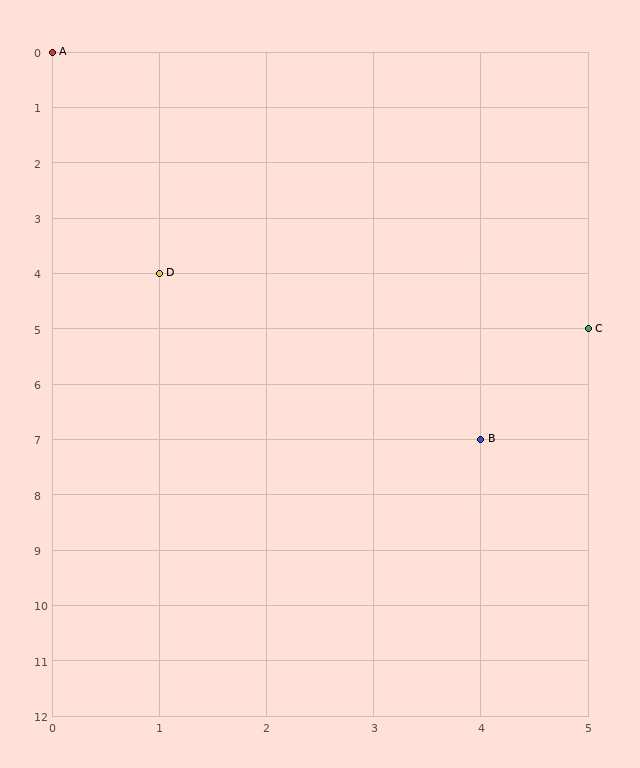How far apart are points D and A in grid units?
Points D and A are 1 column and 4 rows apart (about 4.1 grid units diagonally).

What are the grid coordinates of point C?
Point C is at grid coordinates (5, 5).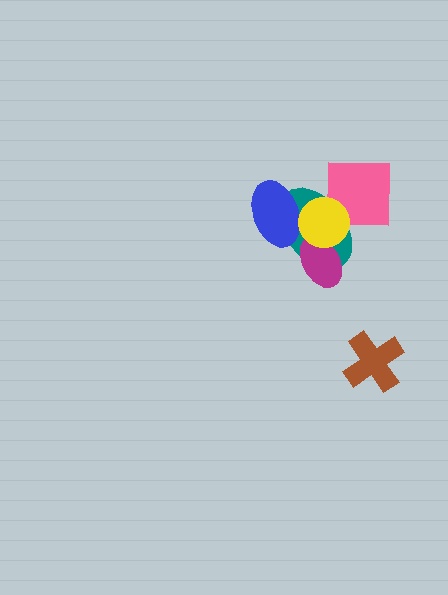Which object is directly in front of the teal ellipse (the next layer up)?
The magenta ellipse is directly in front of the teal ellipse.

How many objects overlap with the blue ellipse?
2 objects overlap with the blue ellipse.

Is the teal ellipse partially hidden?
Yes, it is partially covered by another shape.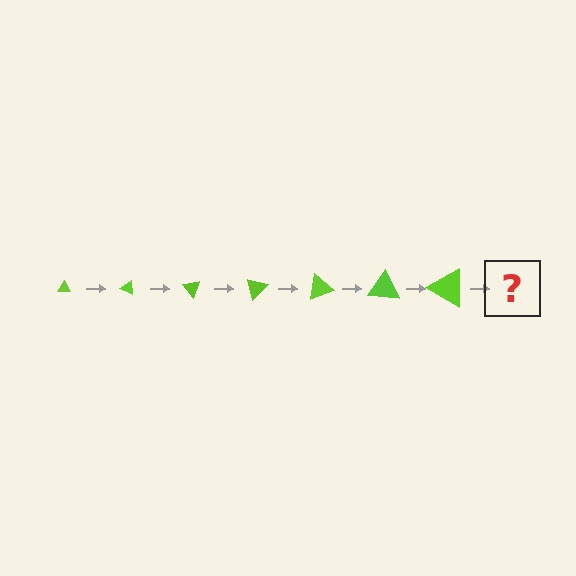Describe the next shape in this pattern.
It should be a triangle, larger than the previous one and rotated 175 degrees from the start.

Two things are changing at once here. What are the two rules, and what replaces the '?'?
The two rules are that the triangle grows larger each step and it rotates 25 degrees each step. The '?' should be a triangle, larger than the previous one and rotated 175 degrees from the start.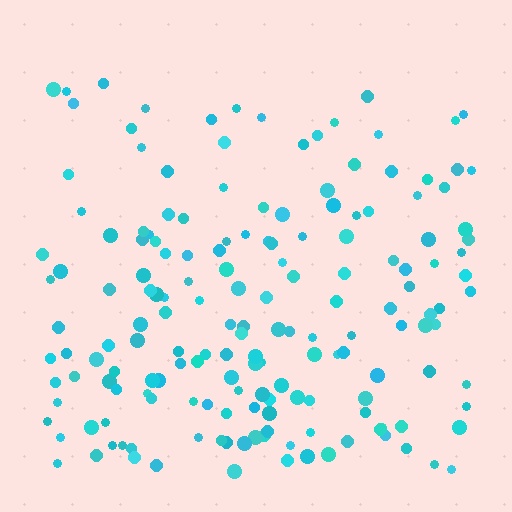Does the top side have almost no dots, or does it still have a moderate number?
Still a moderate number, just noticeably fewer than the bottom.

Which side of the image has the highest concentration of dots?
The bottom.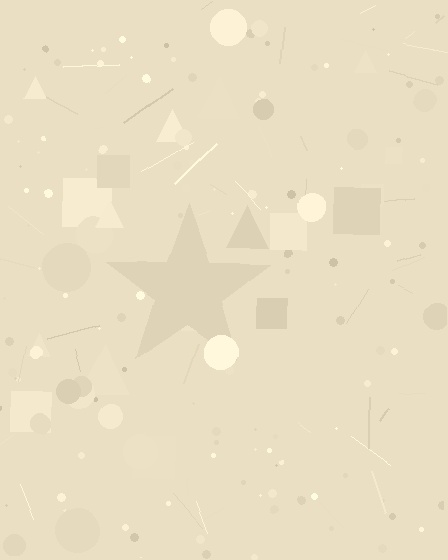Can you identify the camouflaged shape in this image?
The camouflaged shape is a star.